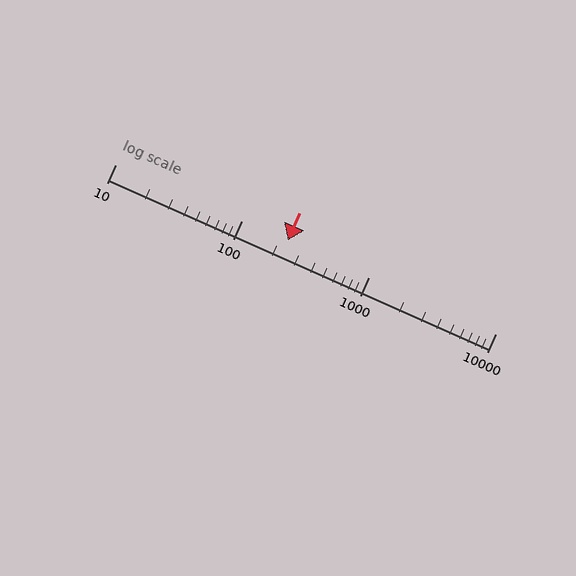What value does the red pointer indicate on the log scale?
The pointer indicates approximately 230.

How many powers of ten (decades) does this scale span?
The scale spans 3 decades, from 10 to 10000.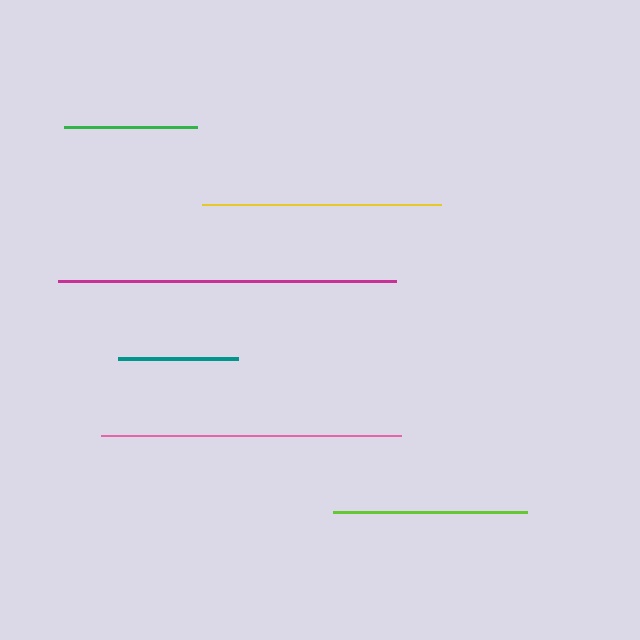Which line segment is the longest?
The magenta line is the longest at approximately 339 pixels.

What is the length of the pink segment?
The pink segment is approximately 300 pixels long.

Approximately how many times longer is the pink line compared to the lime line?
The pink line is approximately 1.5 times the length of the lime line.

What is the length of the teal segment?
The teal segment is approximately 119 pixels long.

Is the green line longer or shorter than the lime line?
The lime line is longer than the green line.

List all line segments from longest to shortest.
From longest to shortest: magenta, pink, yellow, lime, green, teal.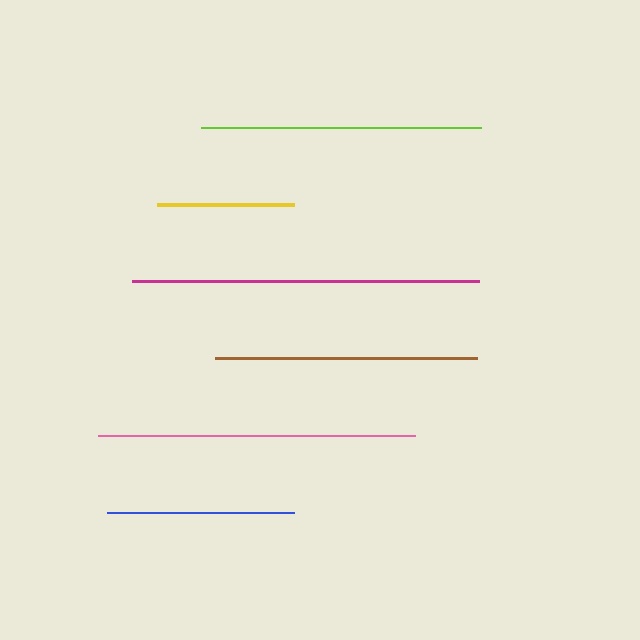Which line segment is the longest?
The magenta line is the longest at approximately 347 pixels.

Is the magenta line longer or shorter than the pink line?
The magenta line is longer than the pink line.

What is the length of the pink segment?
The pink segment is approximately 317 pixels long.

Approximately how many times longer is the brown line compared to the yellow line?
The brown line is approximately 1.9 times the length of the yellow line.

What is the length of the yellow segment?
The yellow segment is approximately 137 pixels long.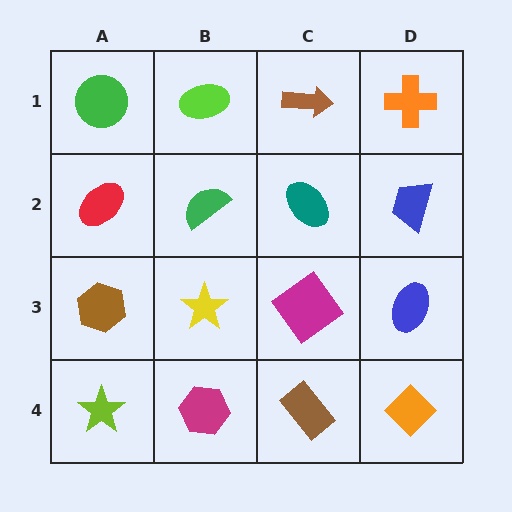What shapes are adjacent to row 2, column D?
An orange cross (row 1, column D), a blue ellipse (row 3, column D), a teal ellipse (row 2, column C).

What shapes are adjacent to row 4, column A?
A brown hexagon (row 3, column A), a magenta hexagon (row 4, column B).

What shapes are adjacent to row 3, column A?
A red ellipse (row 2, column A), a lime star (row 4, column A), a yellow star (row 3, column B).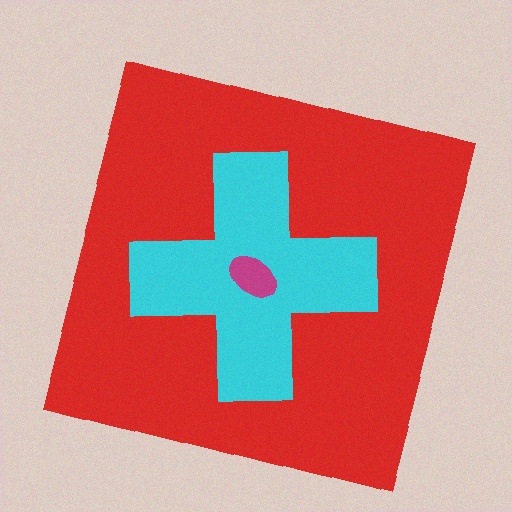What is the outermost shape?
The red square.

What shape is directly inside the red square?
The cyan cross.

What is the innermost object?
The magenta ellipse.